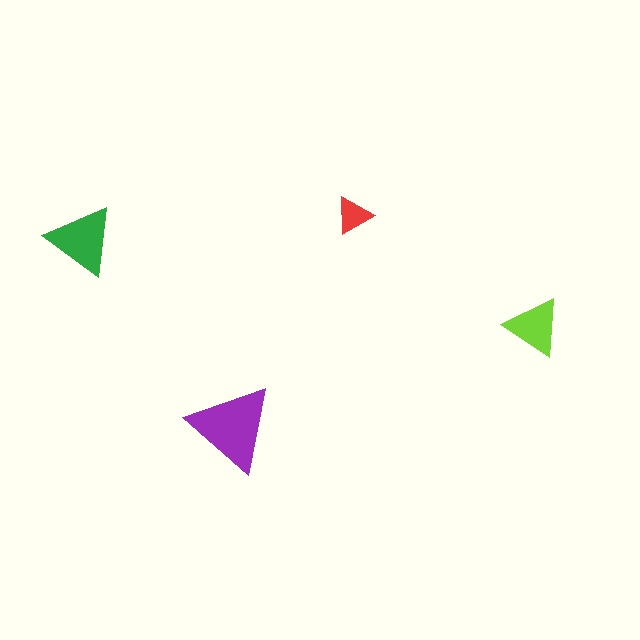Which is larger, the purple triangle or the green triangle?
The purple one.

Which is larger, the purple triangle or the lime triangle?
The purple one.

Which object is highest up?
The red triangle is topmost.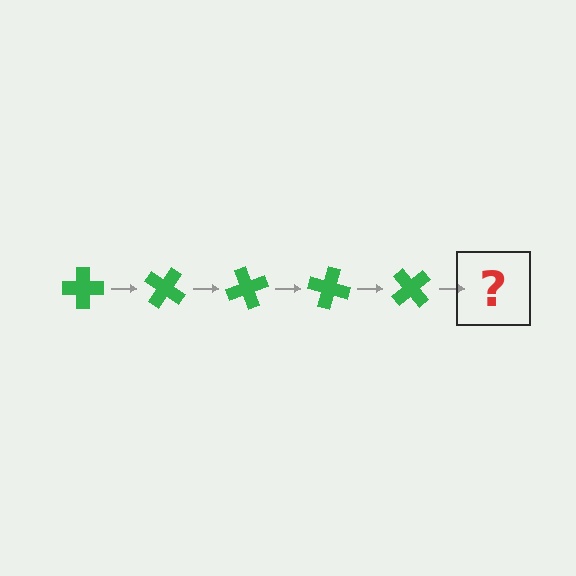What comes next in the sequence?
The next element should be a green cross rotated 175 degrees.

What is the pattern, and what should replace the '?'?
The pattern is that the cross rotates 35 degrees each step. The '?' should be a green cross rotated 175 degrees.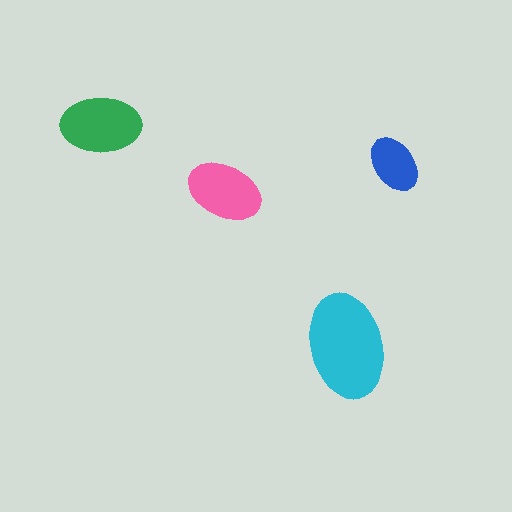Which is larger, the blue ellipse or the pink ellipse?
The pink one.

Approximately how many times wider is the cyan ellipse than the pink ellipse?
About 1.5 times wider.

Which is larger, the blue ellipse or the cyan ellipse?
The cyan one.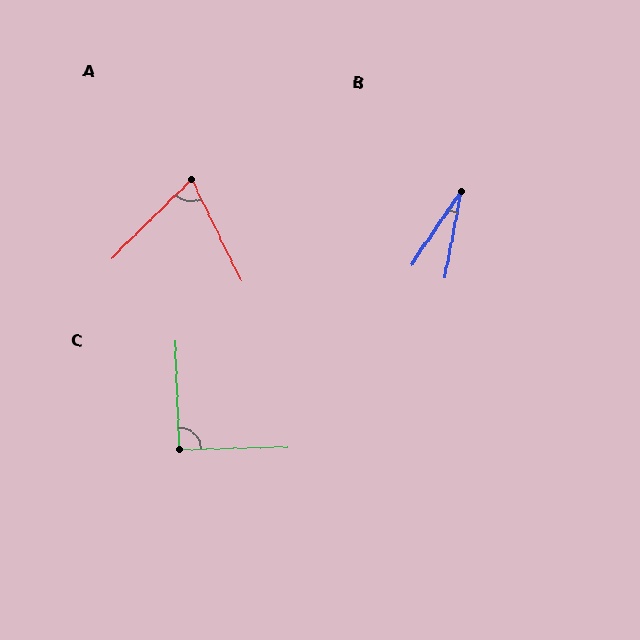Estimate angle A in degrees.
Approximately 71 degrees.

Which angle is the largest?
C, at approximately 90 degrees.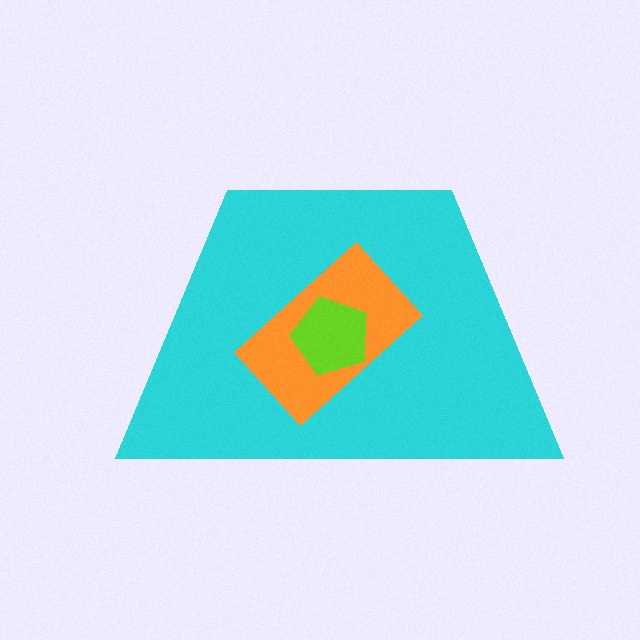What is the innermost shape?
The lime pentagon.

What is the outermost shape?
The cyan trapezoid.